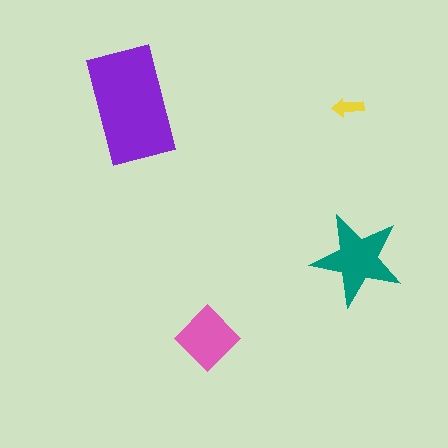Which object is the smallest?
The yellow arrow.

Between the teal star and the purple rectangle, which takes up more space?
The purple rectangle.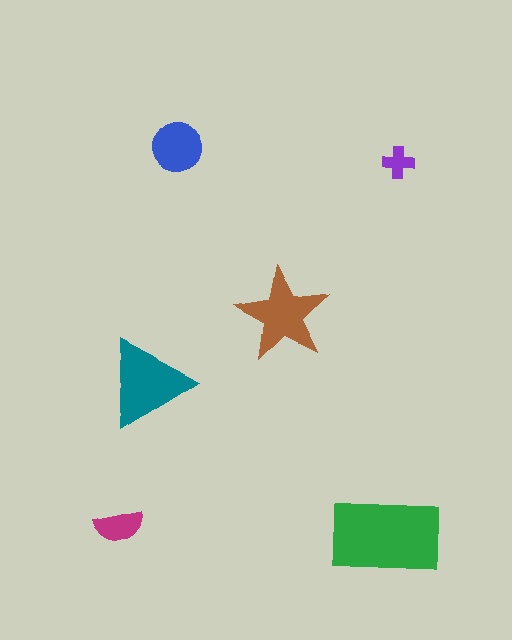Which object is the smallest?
The purple cross.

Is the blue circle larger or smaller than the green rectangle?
Smaller.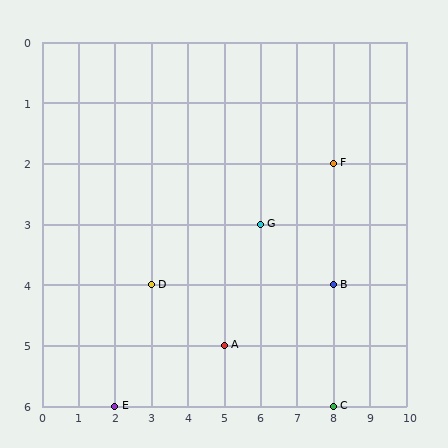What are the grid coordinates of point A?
Point A is at grid coordinates (5, 5).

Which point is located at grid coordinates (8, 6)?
Point C is at (8, 6).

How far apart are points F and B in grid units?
Points F and B are 2 rows apart.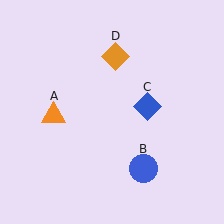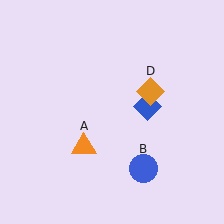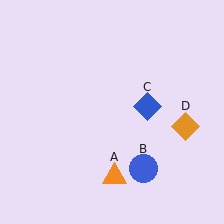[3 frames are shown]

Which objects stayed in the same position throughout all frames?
Blue circle (object B) and blue diamond (object C) remained stationary.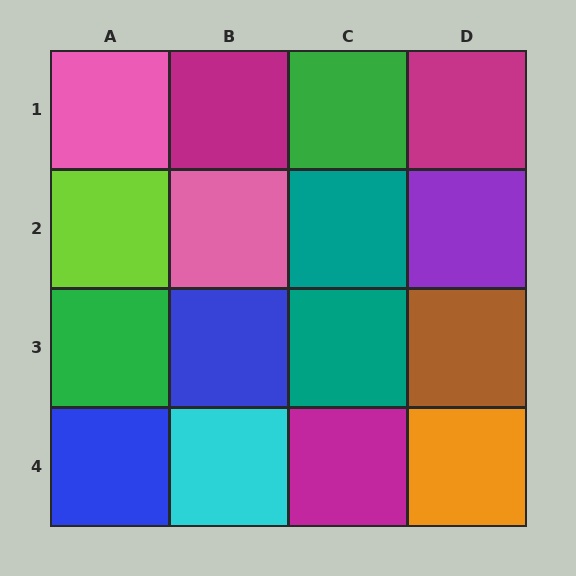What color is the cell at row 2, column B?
Pink.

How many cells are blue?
2 cells are blue.